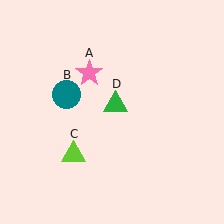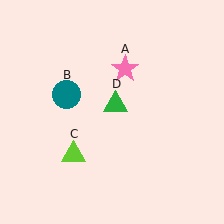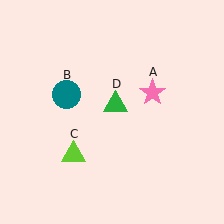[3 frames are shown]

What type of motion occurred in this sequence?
The pink star (object A) rotated clockwise around the center of the scene.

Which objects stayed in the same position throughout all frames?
Teal circle (object B) and lime triangle (object C) and green triangle (object D) remained stationary.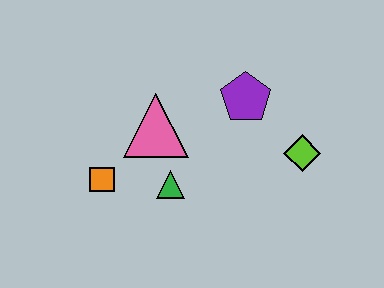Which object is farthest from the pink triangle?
The lime diamond is farthest from the pink triangle.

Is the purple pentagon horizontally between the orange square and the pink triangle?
No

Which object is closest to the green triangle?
The pink triangle is closest to the green triangle.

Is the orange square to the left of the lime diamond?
Yes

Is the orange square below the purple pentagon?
Yes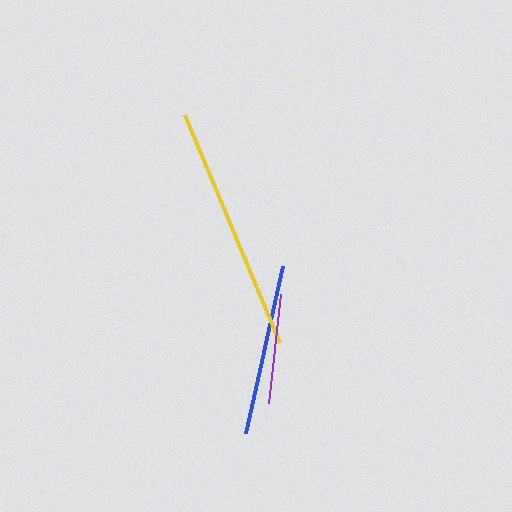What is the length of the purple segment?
The purple segment is approximately 110 pixels long.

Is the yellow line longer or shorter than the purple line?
The yellow line is longer than the purple line.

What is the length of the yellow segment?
The yellow segment is approximately 247 pixels long.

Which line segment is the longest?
The yellow line is the longest at approximately 247 pixels.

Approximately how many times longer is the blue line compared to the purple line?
The blue line is approximately 1.5 times the length of the purple line.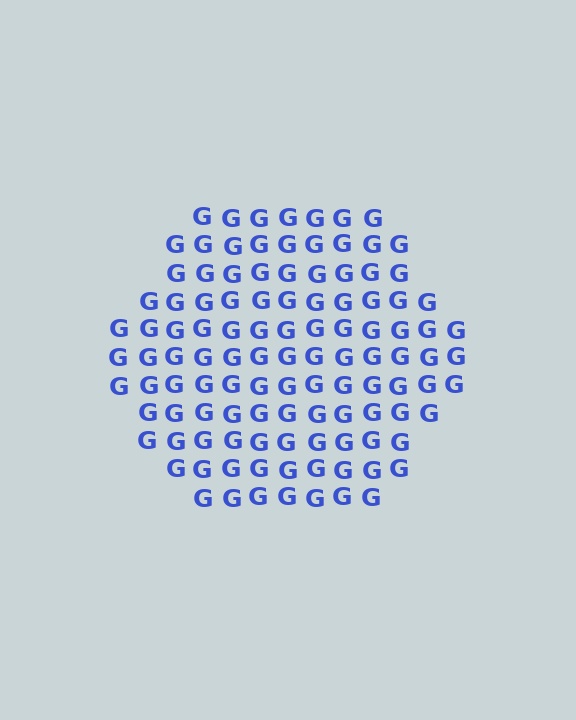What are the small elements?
The small elements are letter G's.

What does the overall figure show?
The overall figure shows a hexagon.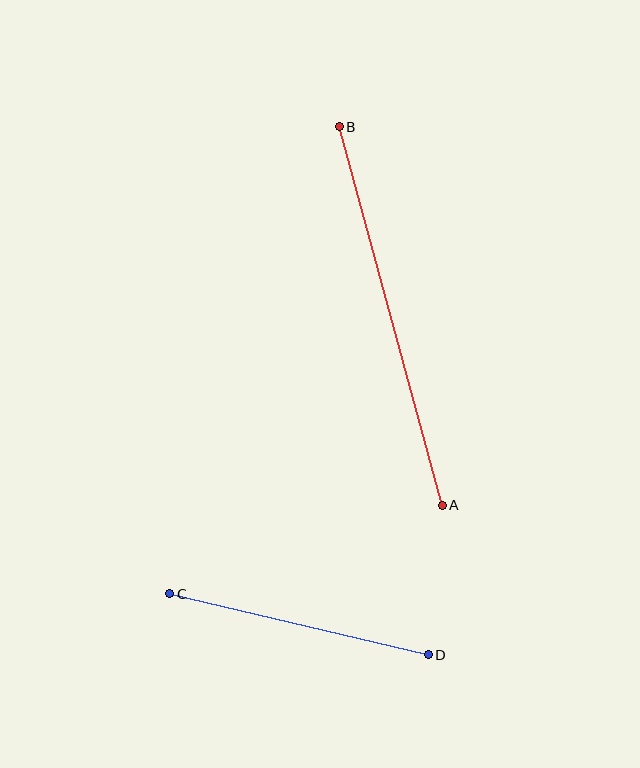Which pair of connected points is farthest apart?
Points A and B are farthest apart.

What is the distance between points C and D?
The distance is approximately 265 pixels.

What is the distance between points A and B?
The distance is approximately 392 pixels.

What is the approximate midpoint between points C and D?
The midpoint is at approximately (299, 624) pixels.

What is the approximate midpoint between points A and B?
The midpoint is at approximately (391, 316) pixels.